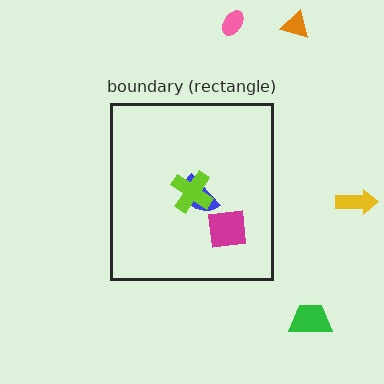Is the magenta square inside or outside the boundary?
Inside.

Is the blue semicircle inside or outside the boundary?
Inside.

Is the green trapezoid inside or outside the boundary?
Outside.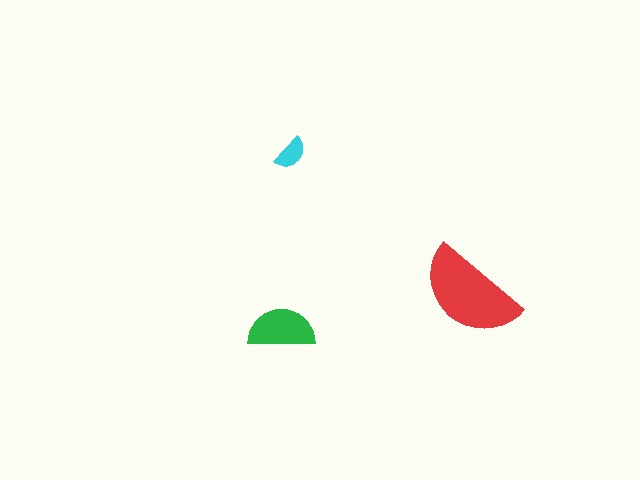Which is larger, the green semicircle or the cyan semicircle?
The green one.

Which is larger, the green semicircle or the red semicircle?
The red one.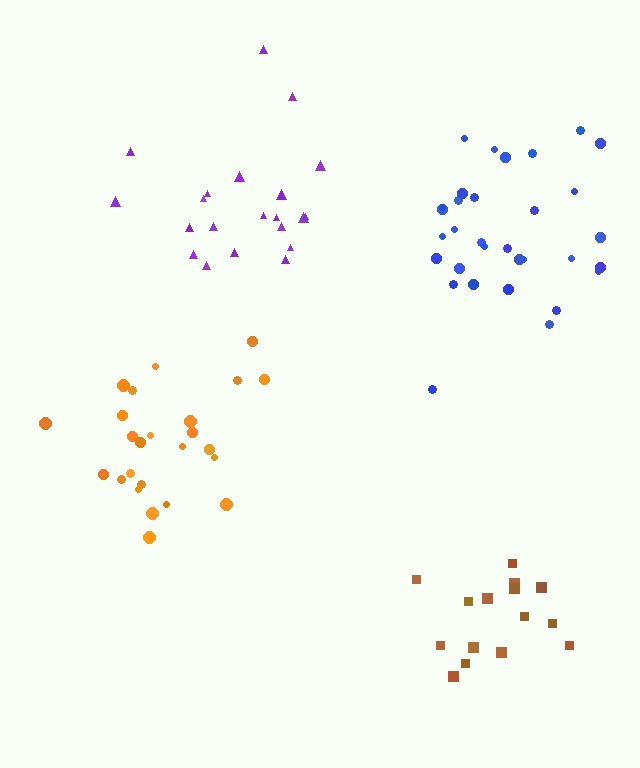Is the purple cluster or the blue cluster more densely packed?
Blue.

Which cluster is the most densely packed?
Orange.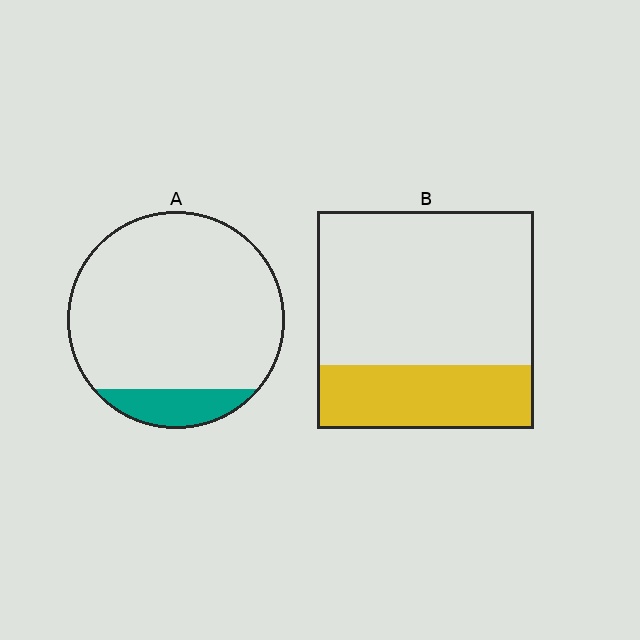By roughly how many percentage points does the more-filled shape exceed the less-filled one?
By roughly 15 percentage points (B over A).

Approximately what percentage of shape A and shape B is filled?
A is approximately 15% and B is approximately 30%.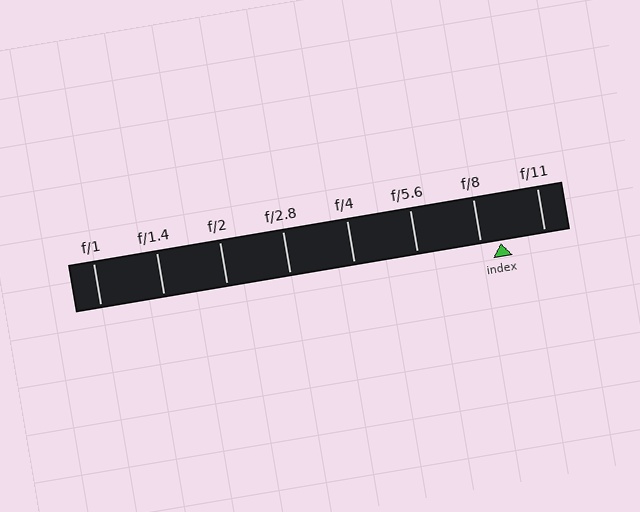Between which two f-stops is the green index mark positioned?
The index mark is between f/8 and f/11.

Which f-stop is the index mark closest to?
The index mark is closest to f/8.